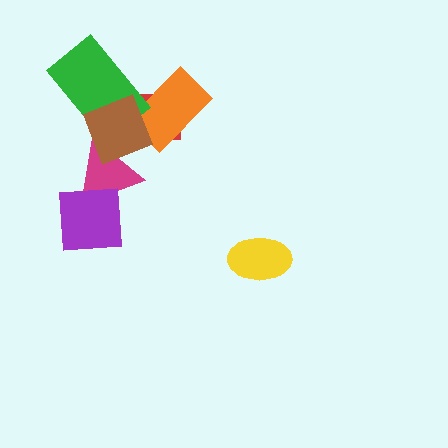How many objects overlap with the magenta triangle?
3 objects overlap with the magenta triangle.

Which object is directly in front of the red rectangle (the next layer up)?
The orange rectangle is directly in front of the red rectangle.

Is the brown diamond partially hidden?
No, no other shape covers it.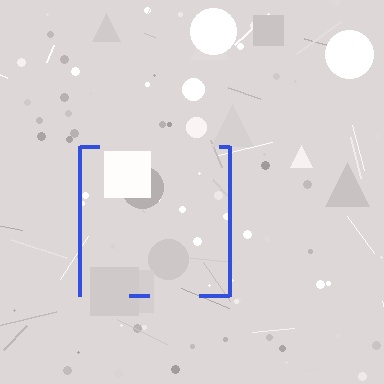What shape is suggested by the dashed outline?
The dashed outline suggests a square.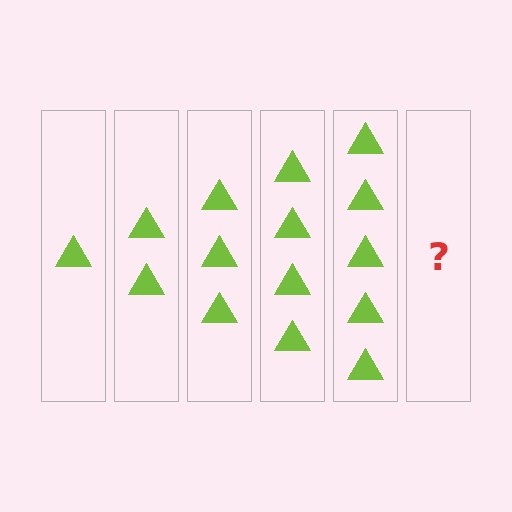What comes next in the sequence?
The next element should be 6 triangles.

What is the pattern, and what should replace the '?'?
The pattern is that each step adds one more triangle. The '?' should be 6 triangles.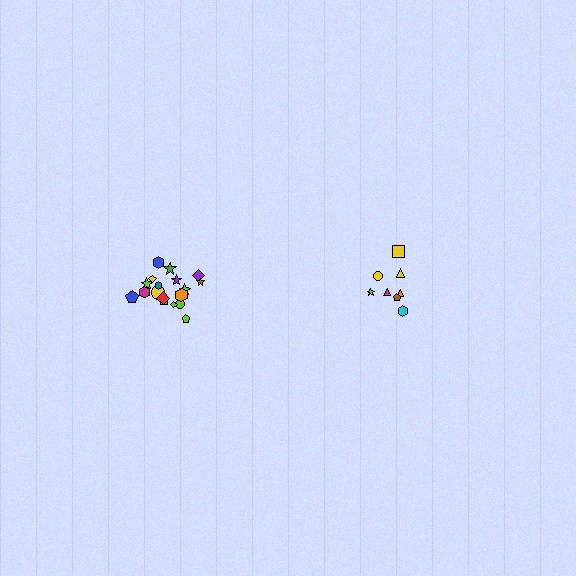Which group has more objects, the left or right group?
The left group.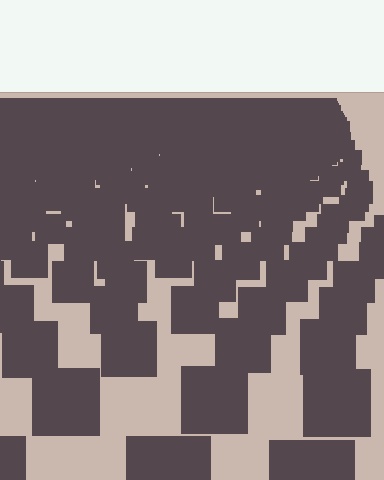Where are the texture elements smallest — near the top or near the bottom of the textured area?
Near the top.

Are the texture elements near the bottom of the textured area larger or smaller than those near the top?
Larger. Near the bottom, elements are closer to the viewer and appear at a bigger on-screen size.